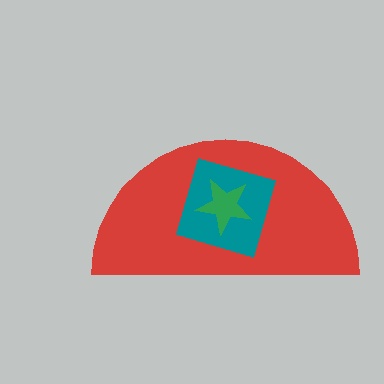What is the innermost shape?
The green star.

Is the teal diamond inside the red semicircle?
Yes.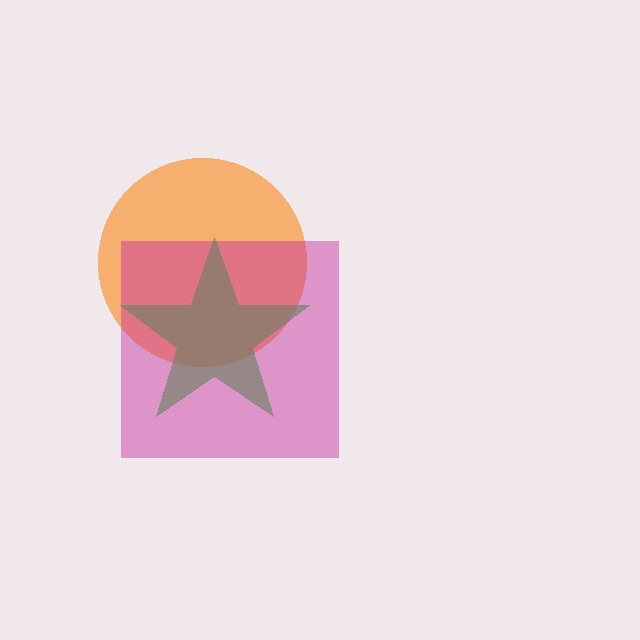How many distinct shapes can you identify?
There are 3 distinct shapes: an orange circle, a green star, a magenta square.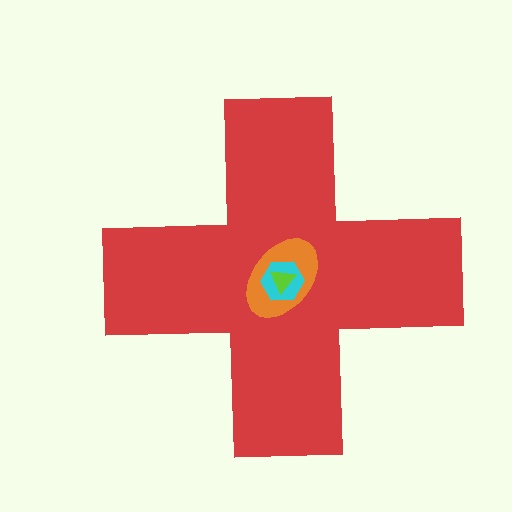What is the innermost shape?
The lime triangle.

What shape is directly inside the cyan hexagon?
The lime triangle.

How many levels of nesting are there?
4.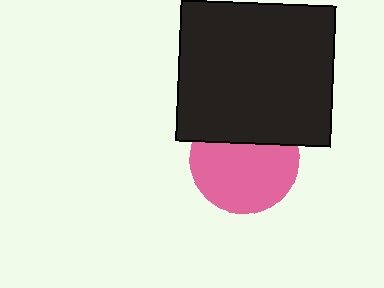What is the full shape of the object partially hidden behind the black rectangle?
The partially hidden object is a pink circle.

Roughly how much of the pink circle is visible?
Most of it is visible (roughly 68%).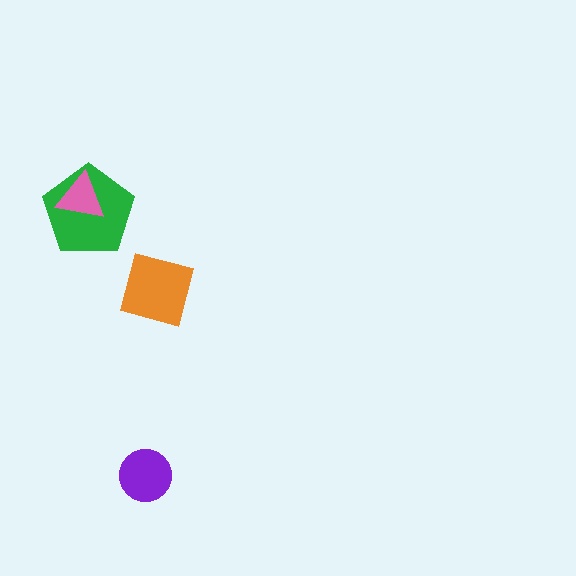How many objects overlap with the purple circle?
0 objects overlap with the purple circle.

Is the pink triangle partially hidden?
No, no other shape covers it.